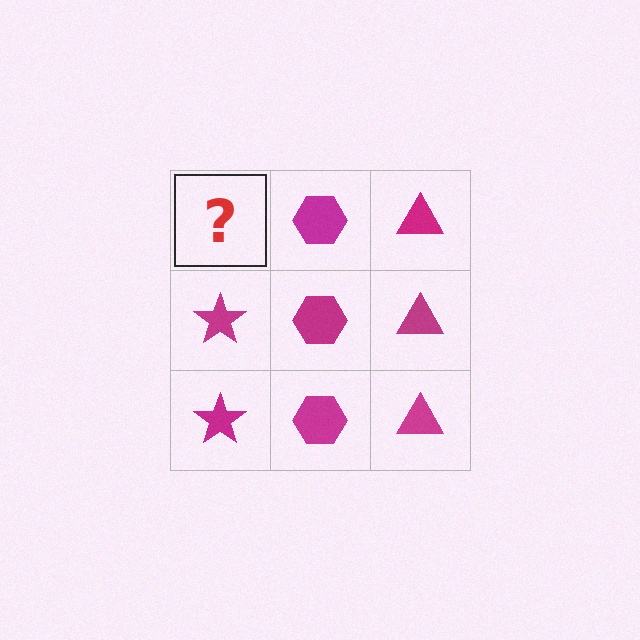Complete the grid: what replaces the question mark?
The question mark should be replaced with a magenta star.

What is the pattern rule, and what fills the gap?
The rule is that each column has a consistent shape. The gap should be filled with a magenta star.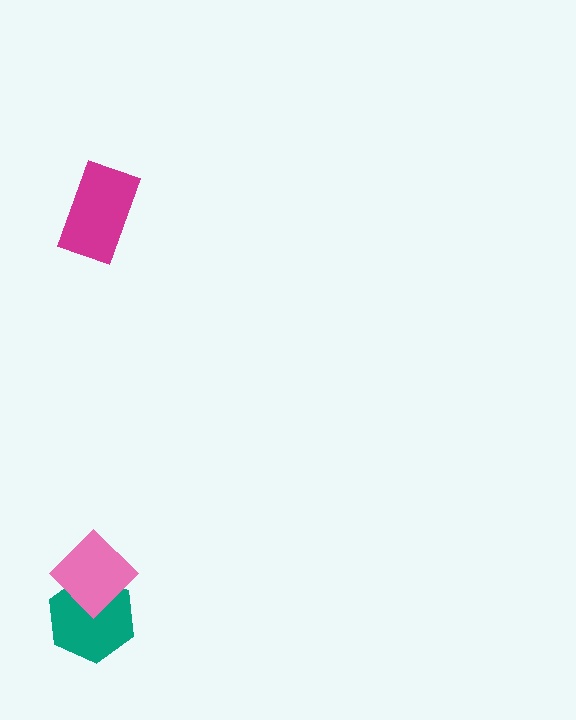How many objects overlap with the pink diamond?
1 object overlaps with the pink diamond.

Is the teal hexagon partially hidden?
Yes, it is partially covered by another shape.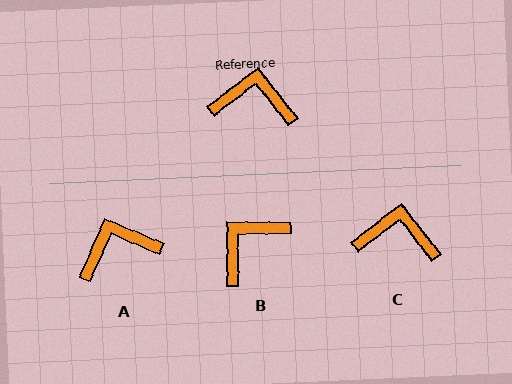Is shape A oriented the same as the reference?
No, it is off by about 28 degrees.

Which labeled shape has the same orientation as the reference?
C.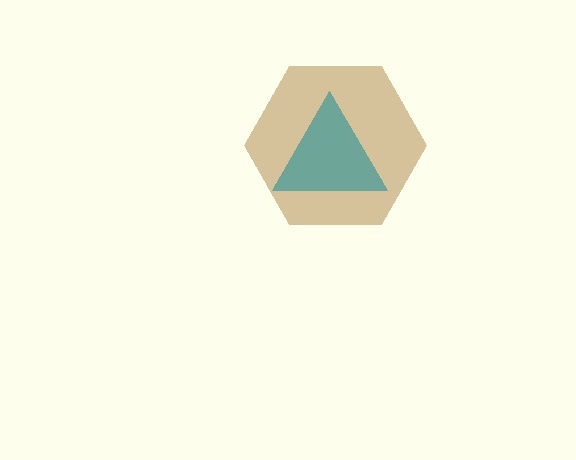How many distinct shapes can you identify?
There are 2 distinct shapes: a brown hexagon, a teal triangle.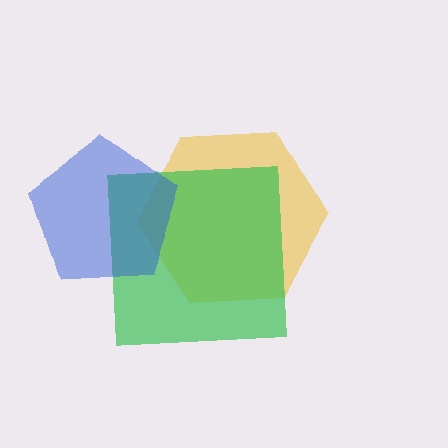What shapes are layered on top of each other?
The layered shapes are: a yellow hexagon, a green square, a blue pentagon.